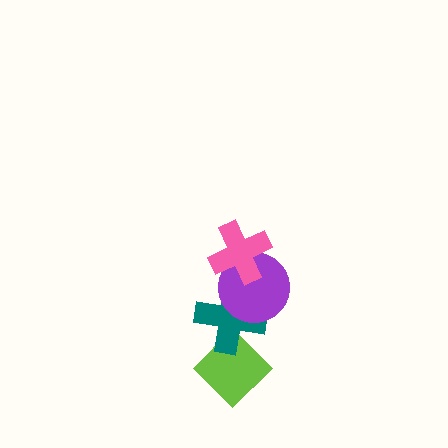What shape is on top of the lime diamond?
The teal cross is on top of the lime diamond.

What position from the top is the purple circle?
The purple circle is 2nd from the top.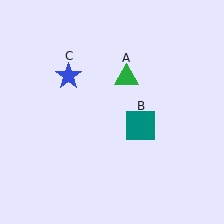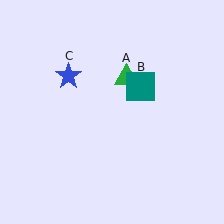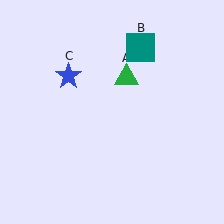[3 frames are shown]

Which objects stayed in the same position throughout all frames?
Green triangle (object A) and blue star (object C) remained stationary.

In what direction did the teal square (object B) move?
The teal square (object B) moved up.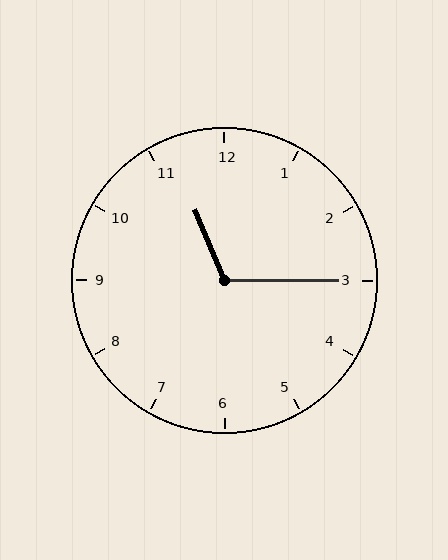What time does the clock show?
11:15.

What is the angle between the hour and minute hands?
Approximately 112 degrees.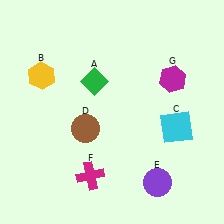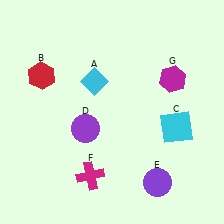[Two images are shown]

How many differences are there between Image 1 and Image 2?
There are 3 differences between the two images.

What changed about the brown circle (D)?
In Image 1, D is brown. In Image 2, it changed to purple.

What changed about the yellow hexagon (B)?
In Image 1, B is yellow. In Image 2, it changed to red.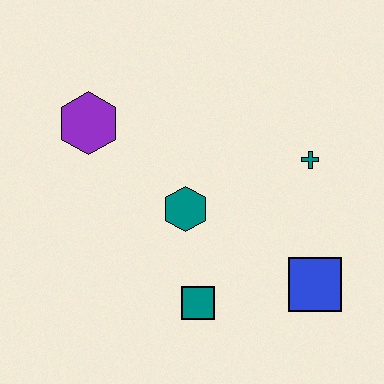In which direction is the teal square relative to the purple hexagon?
The teal square is below the purple hexagon.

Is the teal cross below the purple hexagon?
Yes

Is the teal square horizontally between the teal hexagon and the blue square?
Yes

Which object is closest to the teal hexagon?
The teal square is closest to the teal hexagon.